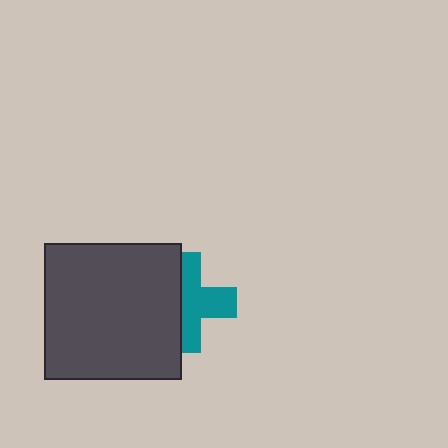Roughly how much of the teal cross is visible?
About half of it is visible (roughly 58%).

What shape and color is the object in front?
The object in front is a dark gray square.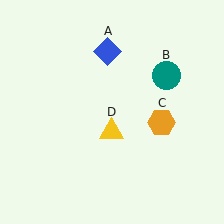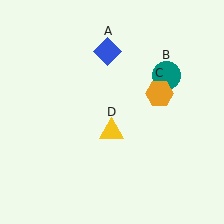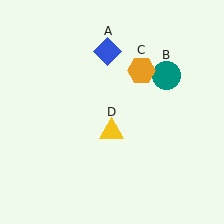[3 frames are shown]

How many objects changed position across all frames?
1 object changed position: orange hexagon (object C).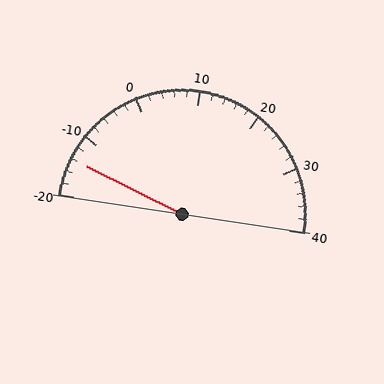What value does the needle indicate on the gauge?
The needle indicates approximately -14.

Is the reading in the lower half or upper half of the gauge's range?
The reading is in the lower half of the range (-20 to 40).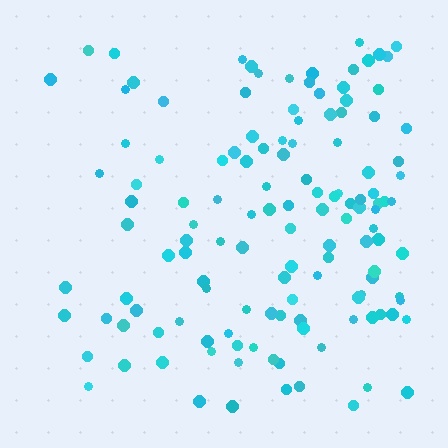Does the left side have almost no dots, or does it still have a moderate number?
Still a moderate number, just noticeably fewer than the right.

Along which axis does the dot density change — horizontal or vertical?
Horizontal.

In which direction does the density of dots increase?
From left to right, with the right side densest.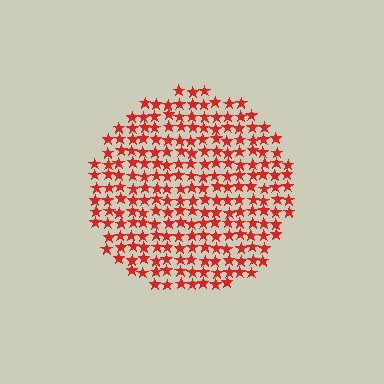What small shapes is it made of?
It is made of small stars.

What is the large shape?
The large shape is a circle.